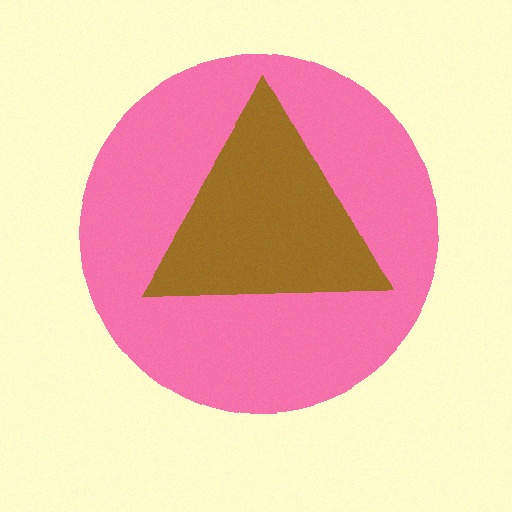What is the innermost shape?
The brown triangle.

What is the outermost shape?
The pink circle.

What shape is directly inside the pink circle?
The brown triangle.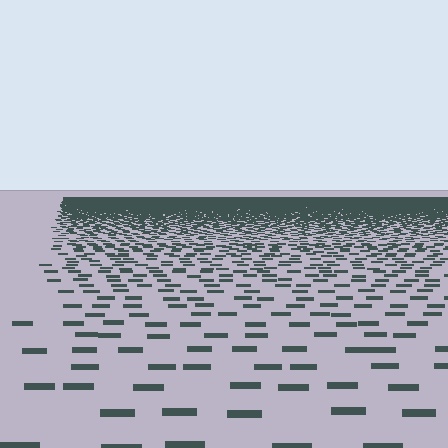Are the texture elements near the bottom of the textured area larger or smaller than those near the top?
Larger. Near the bottom, elements are closer to the viewer and appear at a bigger on-screen size.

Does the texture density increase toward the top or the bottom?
Density increases toward the top.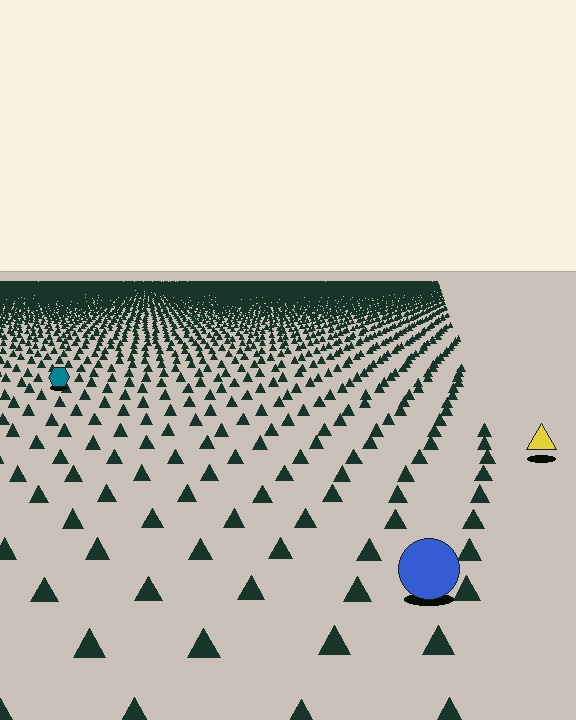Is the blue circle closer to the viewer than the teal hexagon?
Yes. The blue circle is closer — you can tell from the texture gradient: the ground texture is coarser near it.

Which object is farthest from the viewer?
The teal hexagon is farthest from the viewer. It appears smaller and the ground texture around it is denser.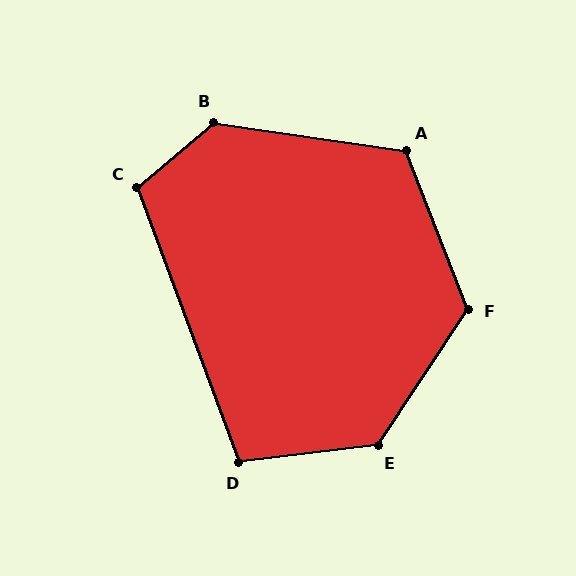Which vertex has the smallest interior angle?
D, at approximately 103 degrees.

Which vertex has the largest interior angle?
B, at approximately 131 degrees.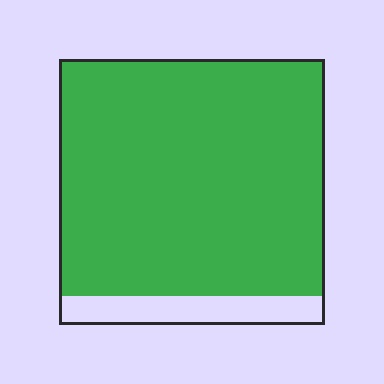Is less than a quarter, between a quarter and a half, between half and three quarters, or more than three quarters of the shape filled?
More than three quarters.